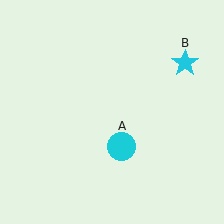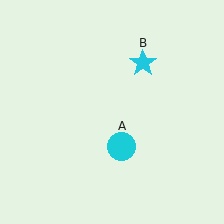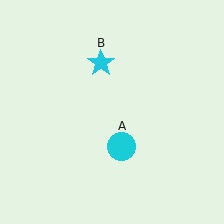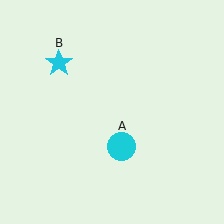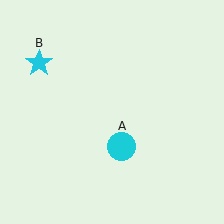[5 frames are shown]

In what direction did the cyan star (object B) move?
The cyan star (object B) moved left.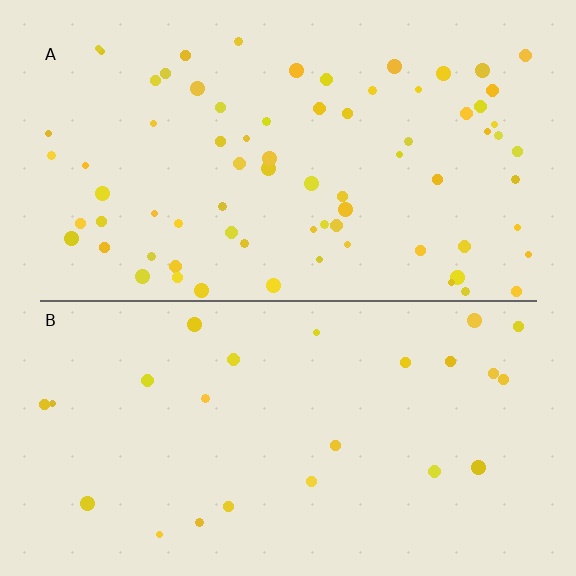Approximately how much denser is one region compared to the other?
Approximately 3.0× — region A over region B.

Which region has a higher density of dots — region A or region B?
A (the top).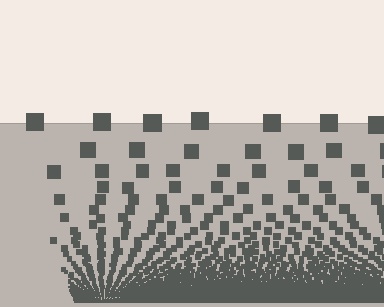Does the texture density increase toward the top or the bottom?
Density increases toward the bottom.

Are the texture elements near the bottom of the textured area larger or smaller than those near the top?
Smaller. The gradient is inverted — elements near the bottom are smaller and denser.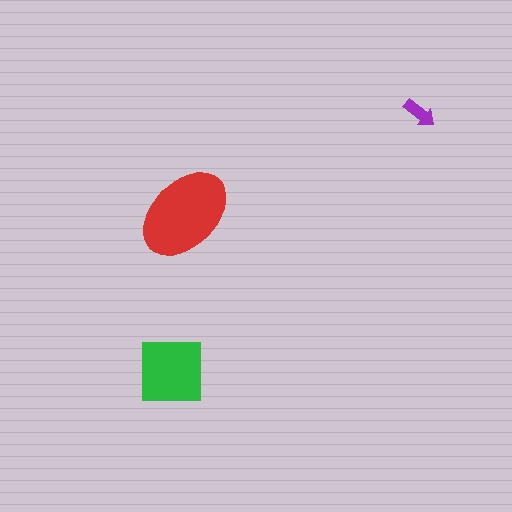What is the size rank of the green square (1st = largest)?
2nd.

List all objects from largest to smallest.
The red ellipse, the green square, the purple arrow.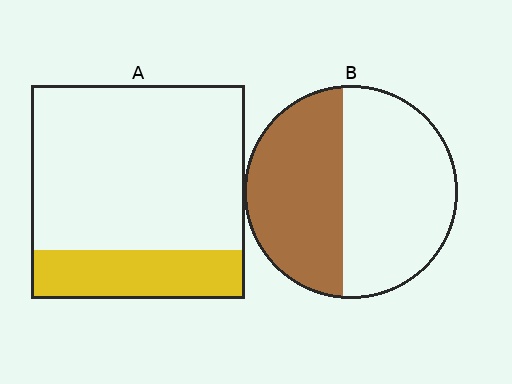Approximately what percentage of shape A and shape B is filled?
A is approximately 25% and B is approximately 45%.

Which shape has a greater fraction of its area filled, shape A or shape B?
Shape B.